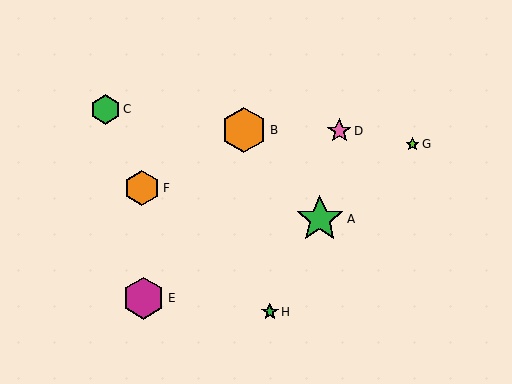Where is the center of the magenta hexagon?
The center of the magenta hexagon is at (144, 298).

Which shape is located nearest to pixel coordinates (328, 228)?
The green star (labeled A) at (320, 219) is nearest to that location.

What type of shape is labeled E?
Shape E is a magenta hexagon.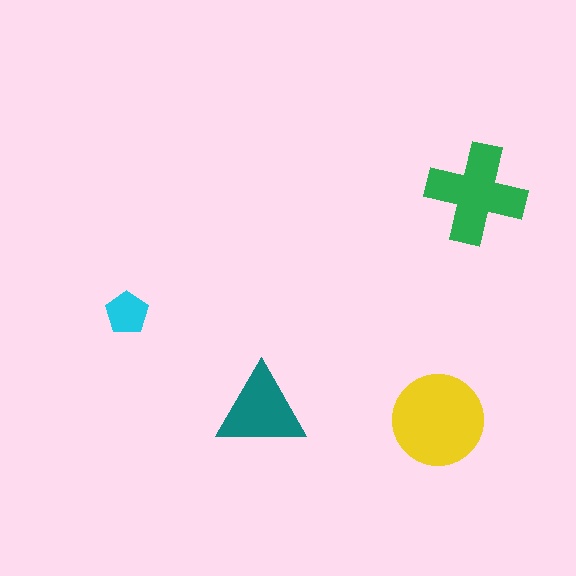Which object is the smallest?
The cyan pentagon.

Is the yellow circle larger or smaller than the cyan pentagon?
Larger.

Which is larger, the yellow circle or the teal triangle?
The yellow circle.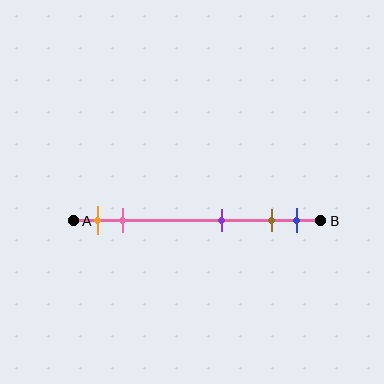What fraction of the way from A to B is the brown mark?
The brown mark is approximately 80% (0.8) of the way from A to B.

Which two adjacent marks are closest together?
The brown and blue marks are the closest adjacent pair.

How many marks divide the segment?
There are 5 marks dividing the segment.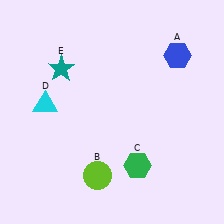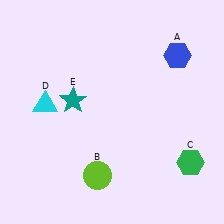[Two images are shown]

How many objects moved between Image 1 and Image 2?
2 objects moved between the two images.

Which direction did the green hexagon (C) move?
The green hexagon (C) moved right.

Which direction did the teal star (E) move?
The teal star (E) moved down.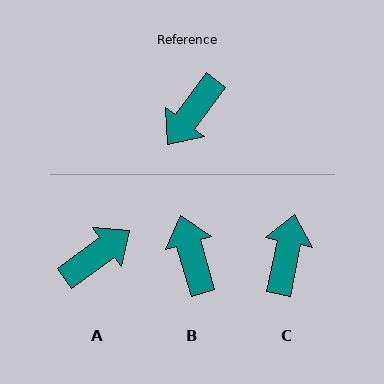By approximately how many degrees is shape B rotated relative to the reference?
Approximately 127 degrees clockwise.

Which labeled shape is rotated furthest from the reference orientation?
A, about 163 degrees away.